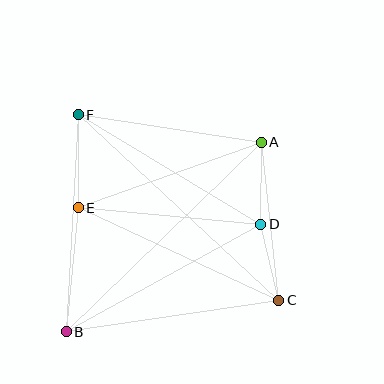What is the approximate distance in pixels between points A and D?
The distance between A and D is approximately 82 pixels.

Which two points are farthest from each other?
Points C and F are farthest from each other.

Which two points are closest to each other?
Points C and D are closest to each other.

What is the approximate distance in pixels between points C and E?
The distance between C and E is approximately 221 pixels.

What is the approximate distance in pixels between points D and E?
The distance between D and E is approximately 183 pixels.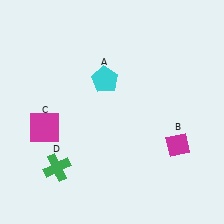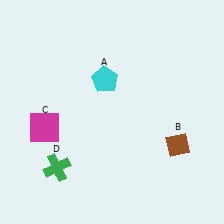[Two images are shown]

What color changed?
The diamond (B) changed from magenta in Image 1 to brown in Image 2.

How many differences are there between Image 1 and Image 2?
There is 1 difference between the two images.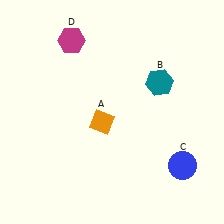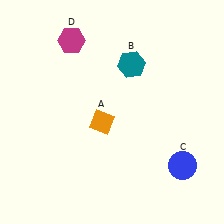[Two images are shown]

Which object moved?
The teal hexagon (B) moved left.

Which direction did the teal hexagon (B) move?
The teal hexagon (B) moved left.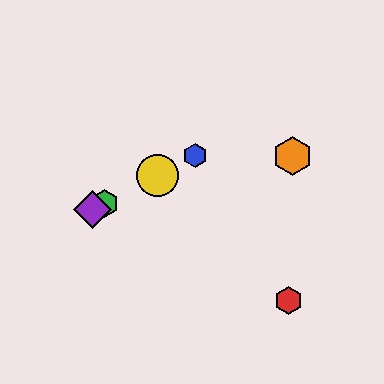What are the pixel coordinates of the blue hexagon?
The blue hexagon is at (195, 156).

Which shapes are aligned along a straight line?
The blue hexagon, the green hexagon, the yellow circle, the purple diamond are aligned along a straight line.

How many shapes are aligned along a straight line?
4 shapes (the blue hexagon, the green hexagon, the yellow circle, the purple diamond) are aligned along a straight line.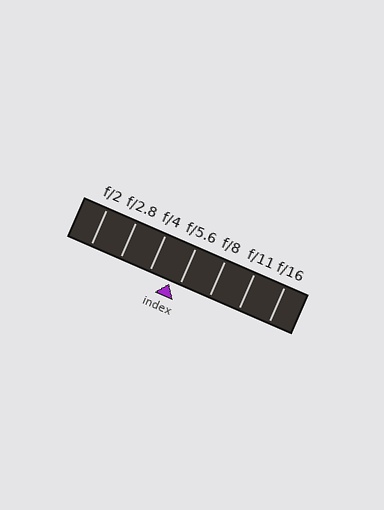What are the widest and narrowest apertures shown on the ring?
The widest aperture shown is f/2 and the narrowest is f/16.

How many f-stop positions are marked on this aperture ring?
There are 7 f-stop positions marked.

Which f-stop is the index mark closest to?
The index mark is closest to f/5.6.